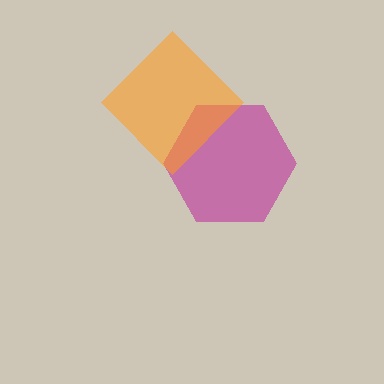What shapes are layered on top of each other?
The layered shapes are: a magenta hexagon, an orange diamond.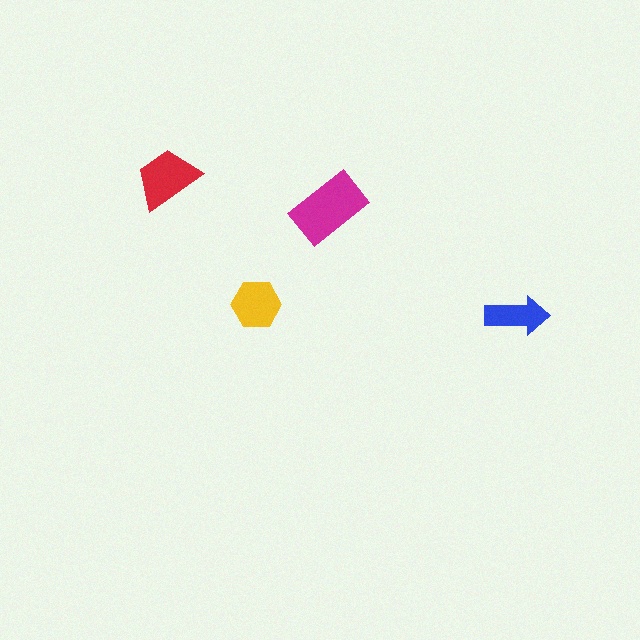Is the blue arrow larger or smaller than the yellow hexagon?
Smaller.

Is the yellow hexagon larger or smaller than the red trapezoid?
Smaller.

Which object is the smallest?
The blue arrow.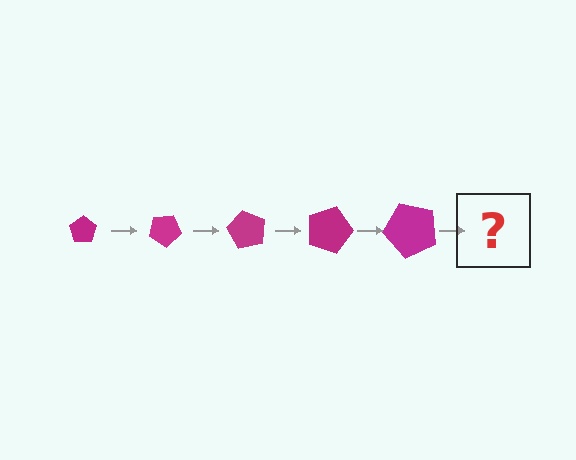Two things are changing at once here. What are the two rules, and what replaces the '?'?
The two rules are that the pentagon grows larger each step and it rotates 30 degrees each step. The '?' should be a pentagon, larger than the previous one and rotated 150 degrees from the start.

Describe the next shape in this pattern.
It should be a pentagon, larger than the previous one and rotated 150 degrees from the start.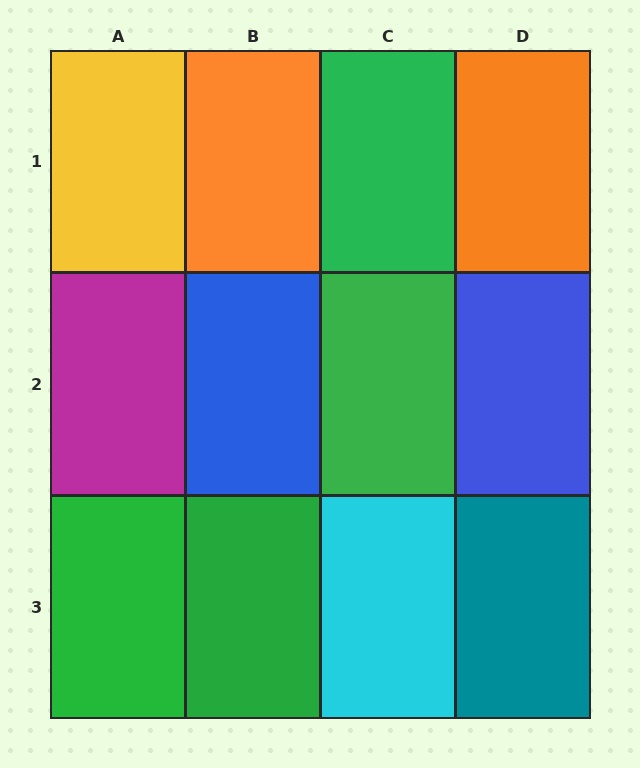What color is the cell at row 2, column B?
Blue.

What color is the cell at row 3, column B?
Green.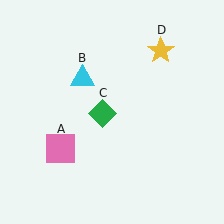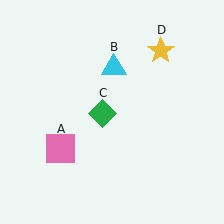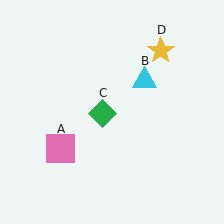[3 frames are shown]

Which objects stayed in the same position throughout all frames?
Pink square (object A) and green diamond (object C) and yellow star (object D) remained stationary.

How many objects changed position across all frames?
1 object changed position: cyan triangle (object B).